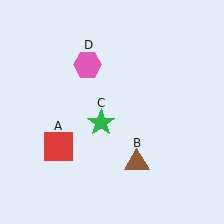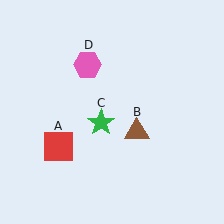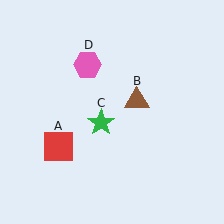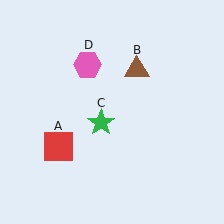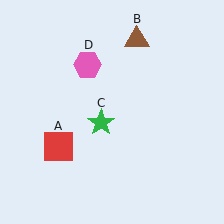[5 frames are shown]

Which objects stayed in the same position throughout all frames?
Red square (object A) and green star (object C) and pink hexagon (object D) remained stationary.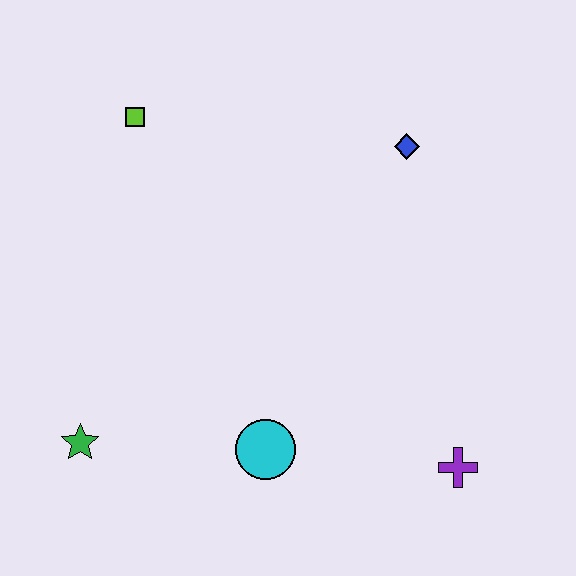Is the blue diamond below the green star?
No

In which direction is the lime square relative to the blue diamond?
The lime square is to the left of the blue diamond.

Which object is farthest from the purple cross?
The lime square is farthest from the purple cross.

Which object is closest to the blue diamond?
The lime square is closest to the blue diamond.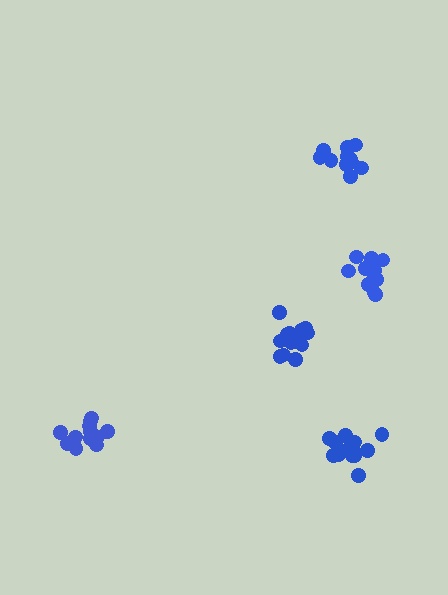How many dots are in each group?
Group 1: 14 dots, Group 2: 12 dots, Group 3: 11 dots, Group 4: 13 dots, Group 5: 14 dots (64 total).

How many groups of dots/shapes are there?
There are 5 groups.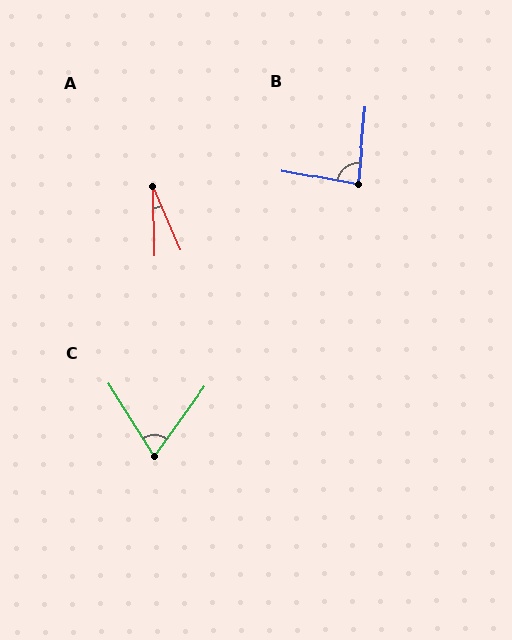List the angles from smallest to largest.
A (23°), C (68°), B (85°).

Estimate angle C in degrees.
Approximately 68 degrees.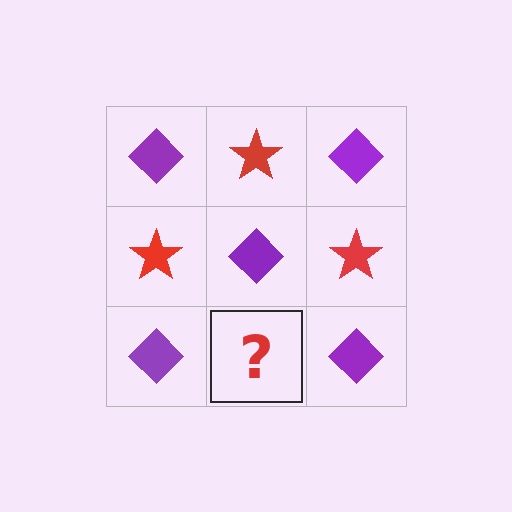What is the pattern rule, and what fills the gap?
The rule is that it alternates purple diamond and red star in a checkerboard pattern. The gap should be filled with a red star.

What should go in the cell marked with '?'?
The missing cell should contain a red star.